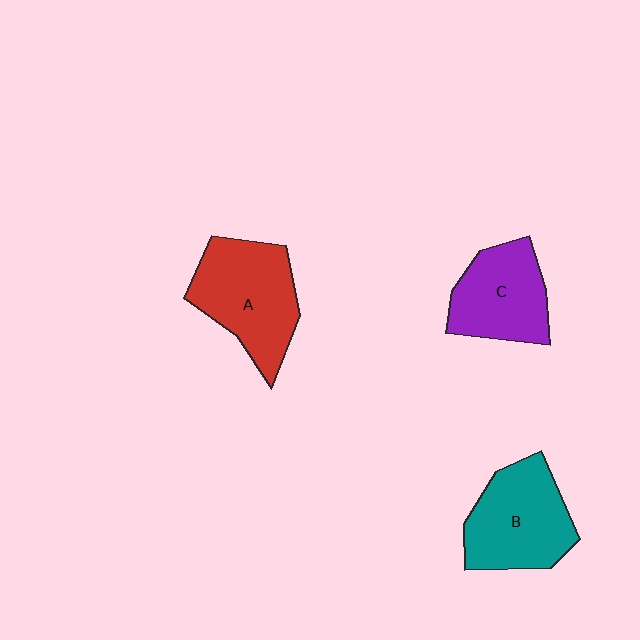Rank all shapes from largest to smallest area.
From largest to smallest: A (red), B (teal), C (purple).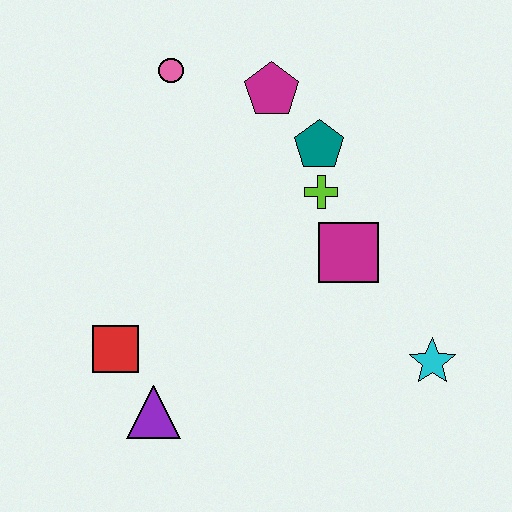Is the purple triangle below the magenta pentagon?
Yes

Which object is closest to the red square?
The purple triangle is closest to the red square.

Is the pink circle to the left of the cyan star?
Yes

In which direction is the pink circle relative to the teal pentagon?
The pink circle is to the left of the teal pentagon.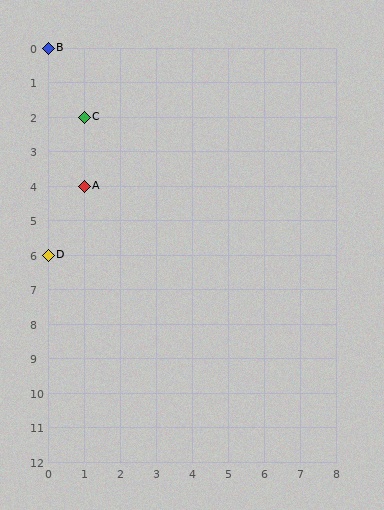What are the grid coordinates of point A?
Point A is at grid coordinates (1, 4).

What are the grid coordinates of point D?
Point D is at grid coordinates (0, 6).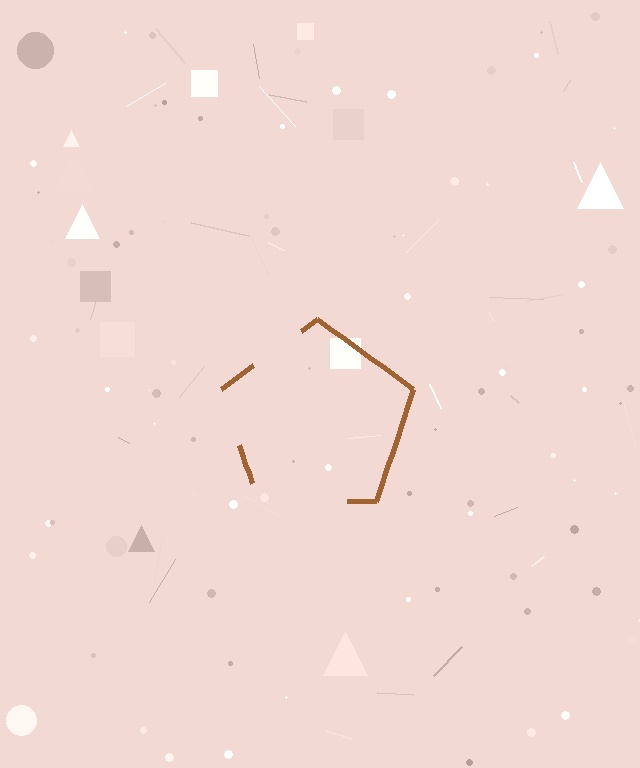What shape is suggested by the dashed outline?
The dashed outline suggests a pentagon.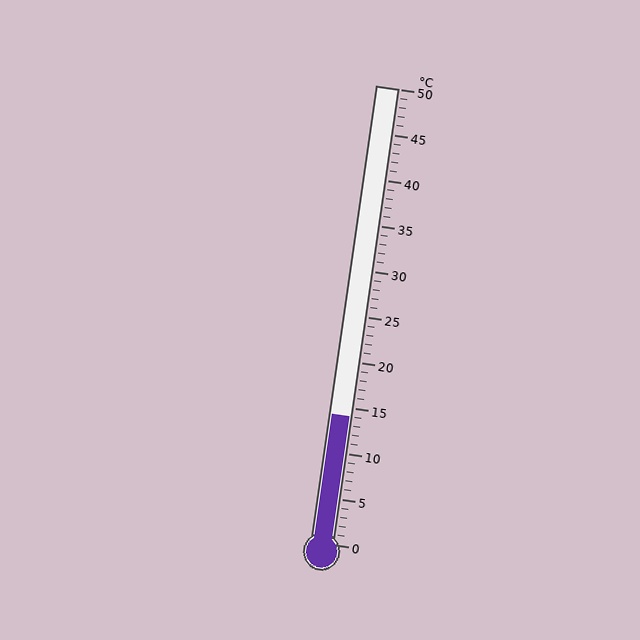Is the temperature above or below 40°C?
The temperature is below 40°C.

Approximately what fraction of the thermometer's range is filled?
The thermometer is filled to approximately 30% of its range.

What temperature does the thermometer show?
The thermometer shows approximately 14°C.